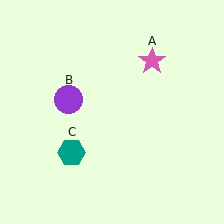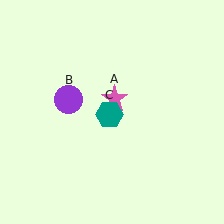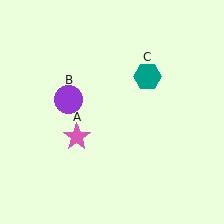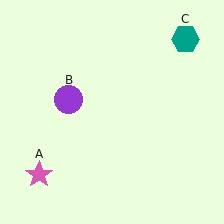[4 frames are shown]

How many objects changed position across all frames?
2 objects changed position: pink star (object A), teal hexagon (object C).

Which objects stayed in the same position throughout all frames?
Purple circle (object B) remained stationary.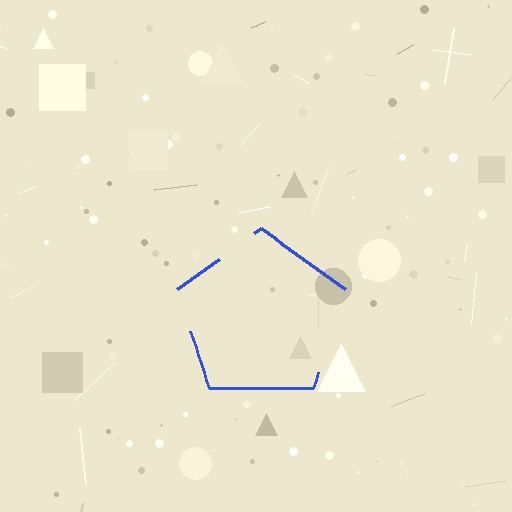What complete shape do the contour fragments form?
The contour fragments form a pentagon.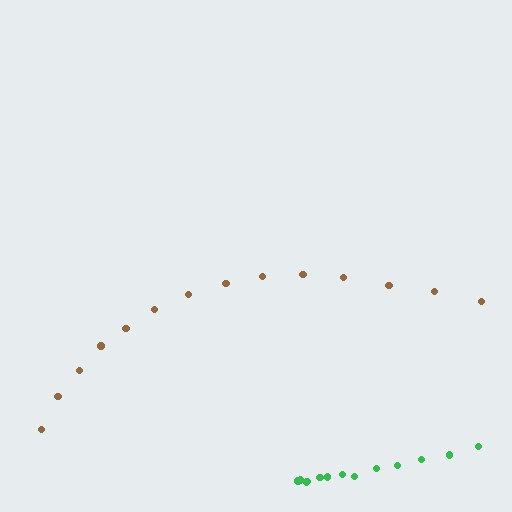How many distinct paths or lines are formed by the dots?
There are 2 distinct paths.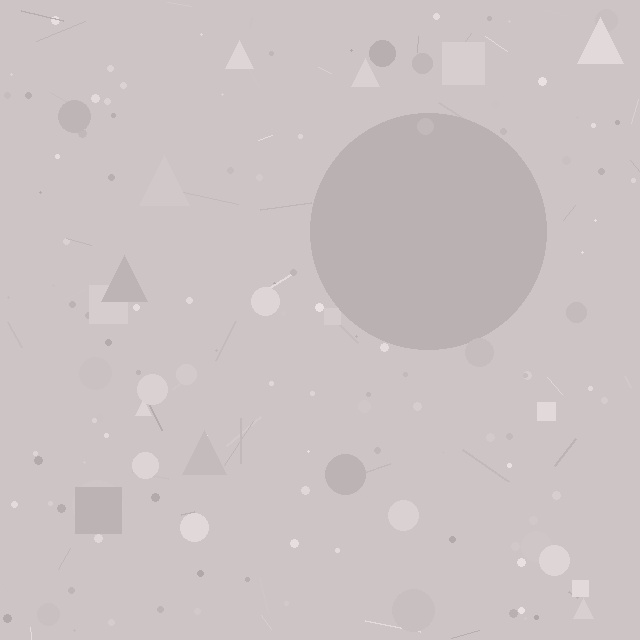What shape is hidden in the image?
A circle is hidden in the image.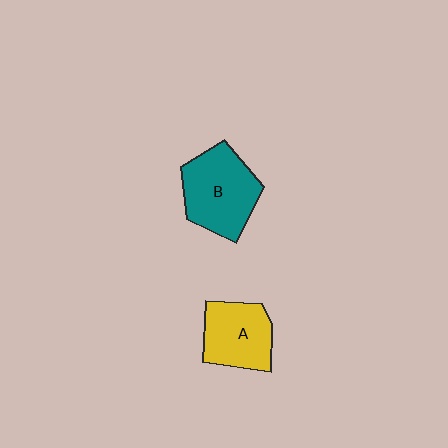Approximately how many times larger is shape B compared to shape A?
Approximately 1.3 times.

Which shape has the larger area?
Shape B (teal).